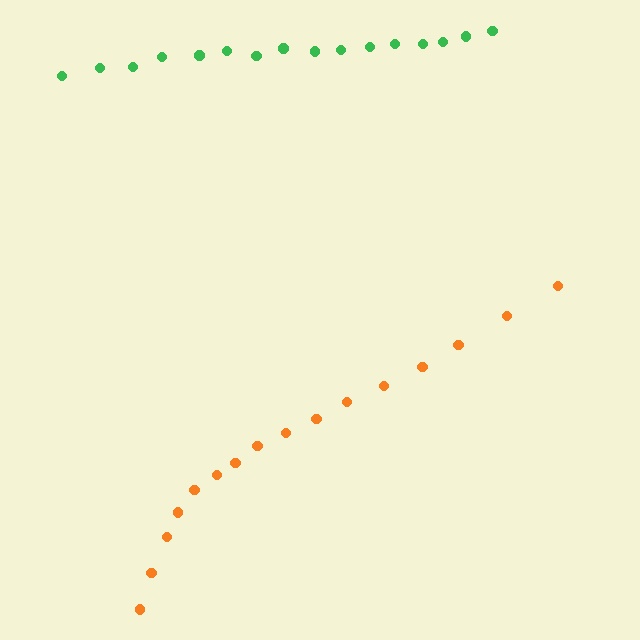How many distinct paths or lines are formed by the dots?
There are 2 distinct paths.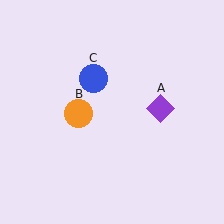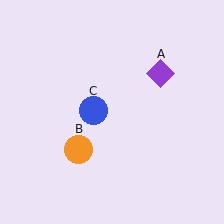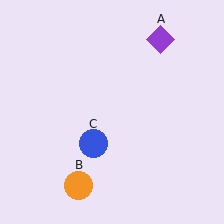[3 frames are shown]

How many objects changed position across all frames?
3 objects changed position: purple diamond (object A), orange circle (object B), blue circle (object C).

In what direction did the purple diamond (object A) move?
The purple diamond (object A) moved up.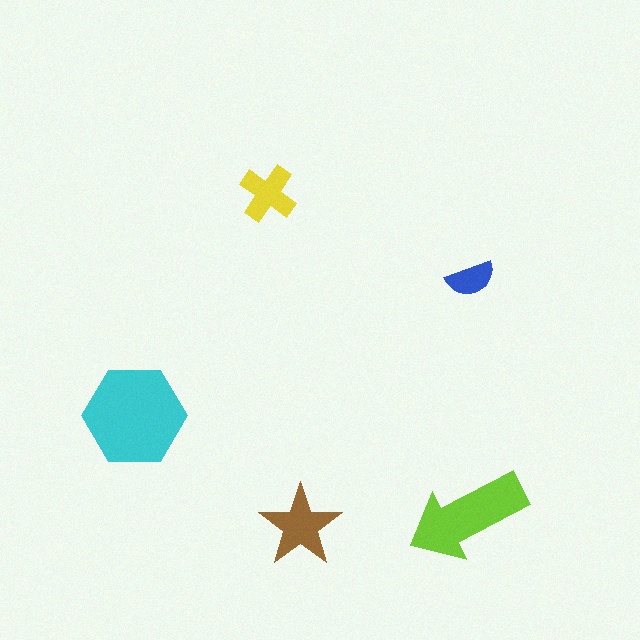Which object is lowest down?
The brown star is bottommost.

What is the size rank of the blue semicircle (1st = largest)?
5th.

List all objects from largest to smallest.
The cyan hexagon, the lime arrow, the brown star, the yellow cross, the blue semicircle.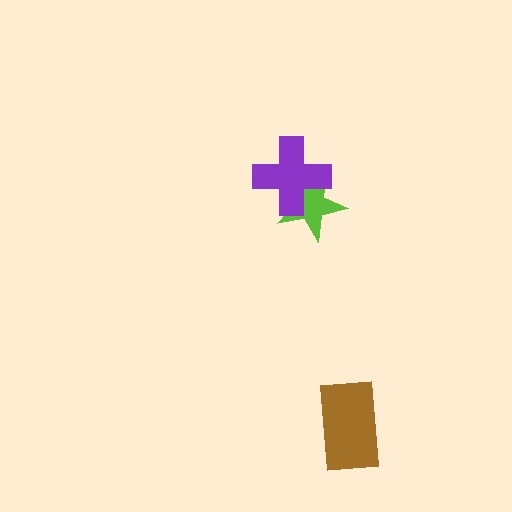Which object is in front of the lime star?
The purple cross is in front of the lime star.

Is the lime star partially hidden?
Yes, it is partially covered by another shape.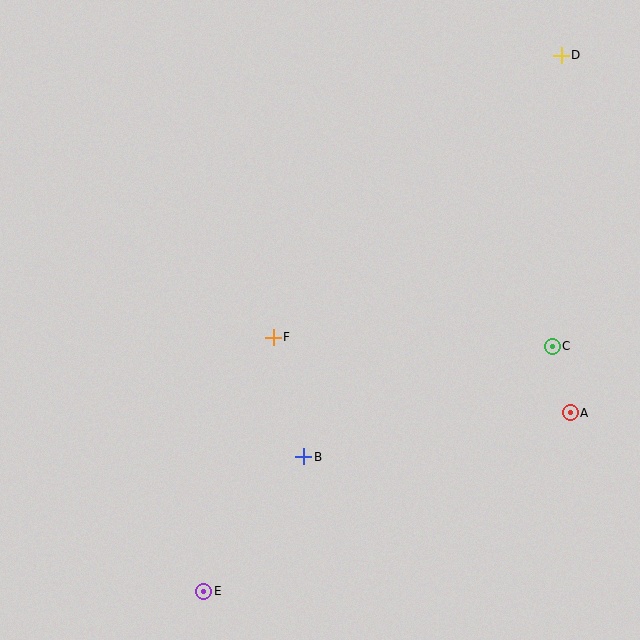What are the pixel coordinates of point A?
Point A is at (570, 413).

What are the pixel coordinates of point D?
Point D is at (561, 55).